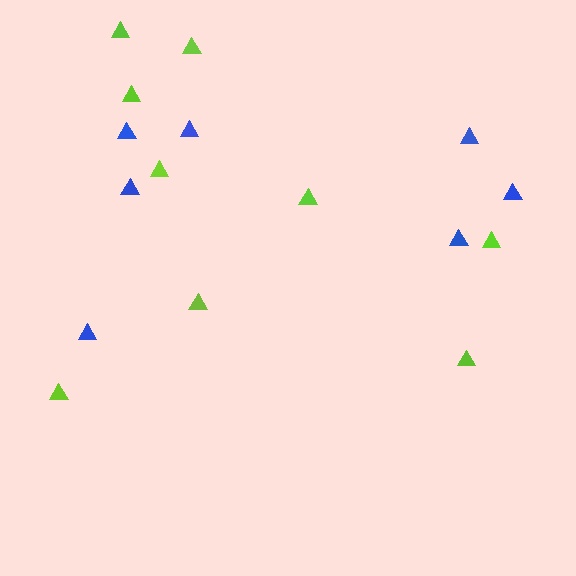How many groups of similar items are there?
There are 2 groups: one group of blue triangles (7) and one group of lime triangles (9).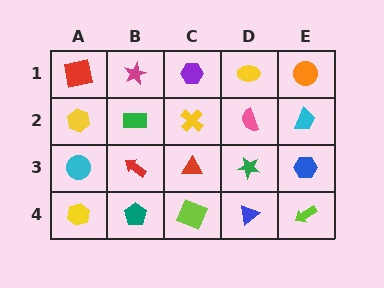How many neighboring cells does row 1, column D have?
3.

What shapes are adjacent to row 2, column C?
A purple hexagon (row 1, column C), a red triangle (row 3, column C), a green rectangle (row 2, column B), a pink semicircle (row 2, column D).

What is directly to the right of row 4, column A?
A teal pentagon.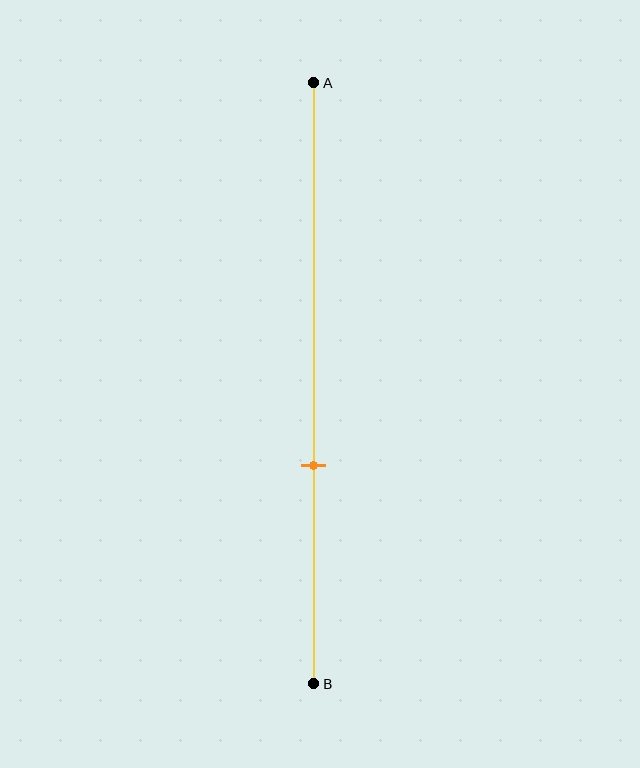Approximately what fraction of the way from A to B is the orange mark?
The orange mark is approximately 65% of the way from A to B.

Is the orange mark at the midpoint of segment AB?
No, the mark is at about 65% from A, not at the 50% midpoint.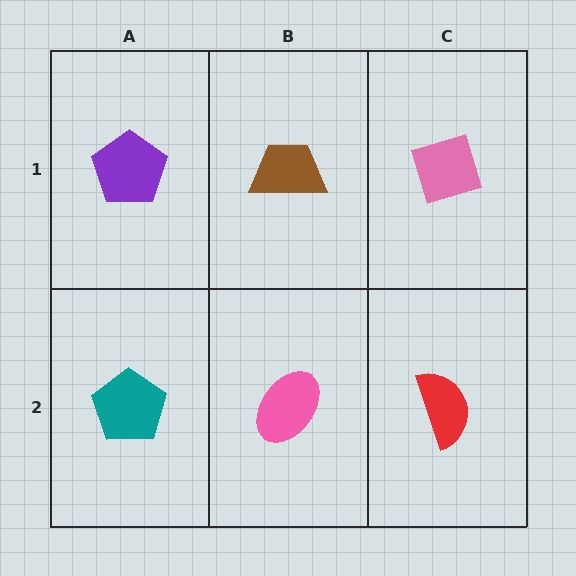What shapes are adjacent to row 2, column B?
A brown trapezoid (row 1, column B), a teal pentagon (row 2, column A), a red semicircle (row 2, column C).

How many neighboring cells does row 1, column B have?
3.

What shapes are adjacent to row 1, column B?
A pink ellipse (row 2, column B), a purple pentagon (row 1, column A), a pink diamond (row 1, column C).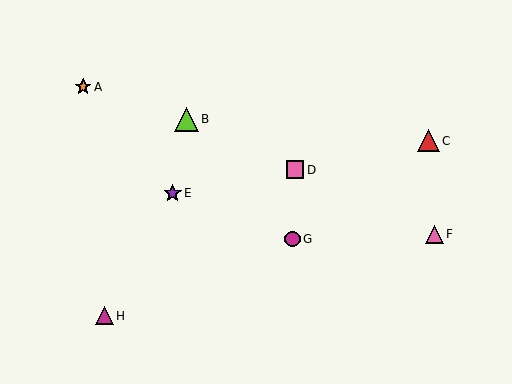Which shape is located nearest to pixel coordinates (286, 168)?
The pink square (labeled D) at (295, 170) is nearest to that location.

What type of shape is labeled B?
Shape B is a lime triangle.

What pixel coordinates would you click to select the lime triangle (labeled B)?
Click at (187, 119) to select the lime triangle B.